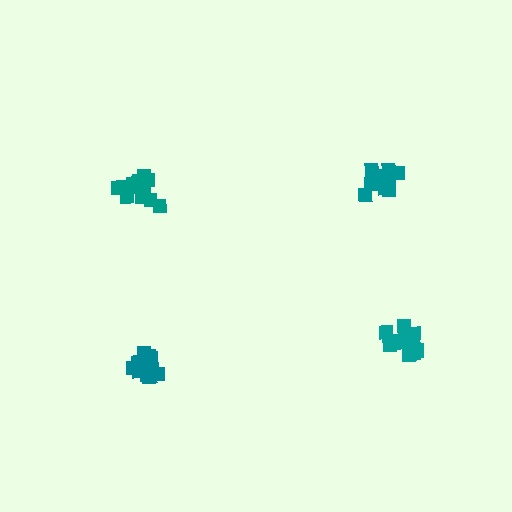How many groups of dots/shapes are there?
There are 4 groups.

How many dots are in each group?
Group 1: 16 dots, Group 2: 12 dots, Group 3: 14 dots, Group 4: 16 dots (58 total).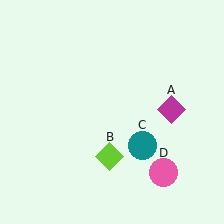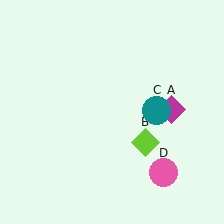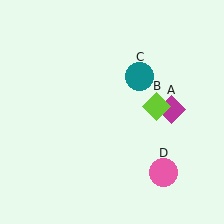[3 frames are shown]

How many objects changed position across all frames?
2 objects changed position: lime diamond (object B), teal circle (object C).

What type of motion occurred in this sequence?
The lime diamond (object B), teal circle (object C) rotated counterclockwise around the center of the scene.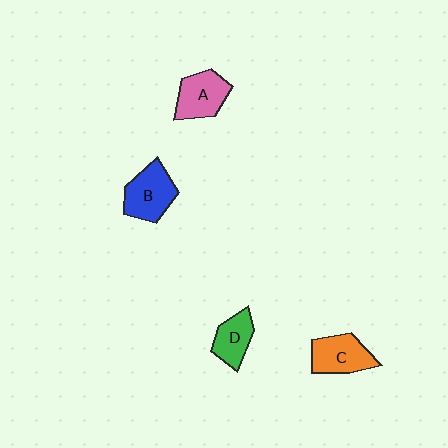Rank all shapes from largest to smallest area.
From largest to smallest: B (blue), C (orange), A (pink), D (green).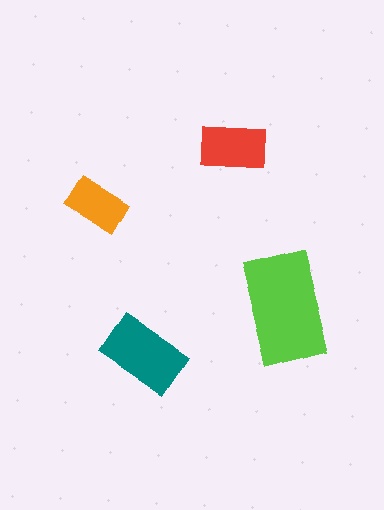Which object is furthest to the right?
The lime rectangle is rightmost.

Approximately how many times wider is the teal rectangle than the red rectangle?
About 1.5 times wider.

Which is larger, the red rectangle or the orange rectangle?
The red one.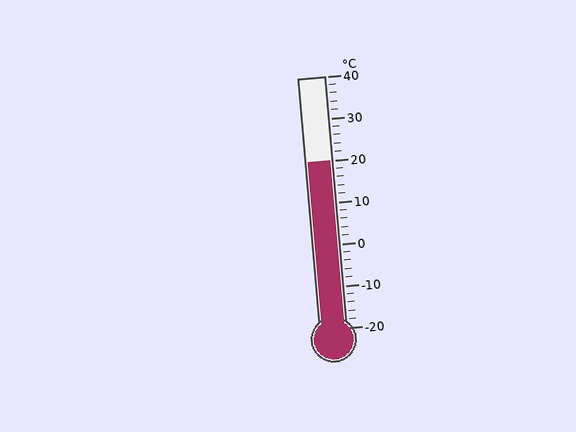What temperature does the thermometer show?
The thermometer shows approximately 20°C.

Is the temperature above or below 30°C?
The temperature is below 30°C.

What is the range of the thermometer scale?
The thermometer scale ranges from -20°C to 40°C.